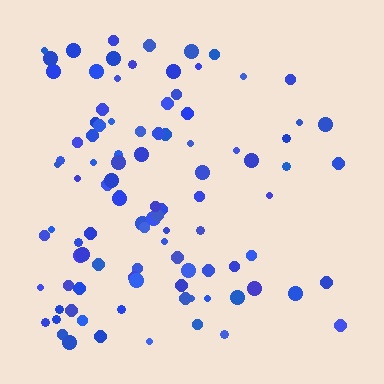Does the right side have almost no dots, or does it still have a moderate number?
Still a moderate number, just noticeably fewer than the left.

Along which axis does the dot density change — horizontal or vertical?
Horizontal.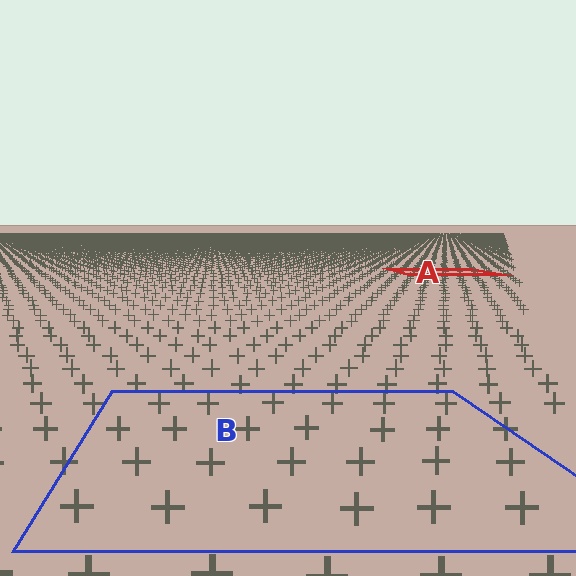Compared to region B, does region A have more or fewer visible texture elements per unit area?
Region A has more texture elements per unit area — they are packed more densely because it is farther away.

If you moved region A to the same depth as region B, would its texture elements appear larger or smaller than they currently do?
They would appear larger. At a closer depth, the same texture elements are projected at a bigger on-screen size.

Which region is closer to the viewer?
Region B is closer. The texture elements there are larger and more spread out.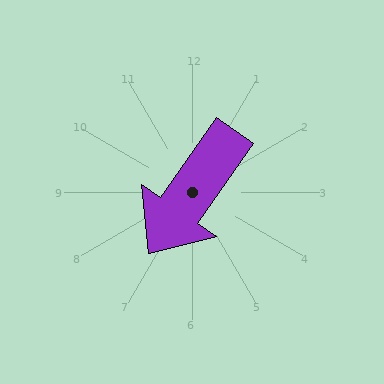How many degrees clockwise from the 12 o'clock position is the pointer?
Approximately 215 degrees.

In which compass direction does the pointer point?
Southwest.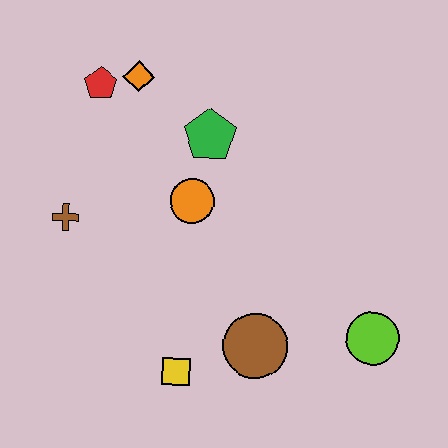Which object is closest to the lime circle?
The brown circle is closest to the lime circle.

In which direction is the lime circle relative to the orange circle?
The lime circle is to the right of the orange circle.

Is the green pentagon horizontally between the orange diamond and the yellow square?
No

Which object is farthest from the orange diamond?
The lime circle is farthest from the orange diamond.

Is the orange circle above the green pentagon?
No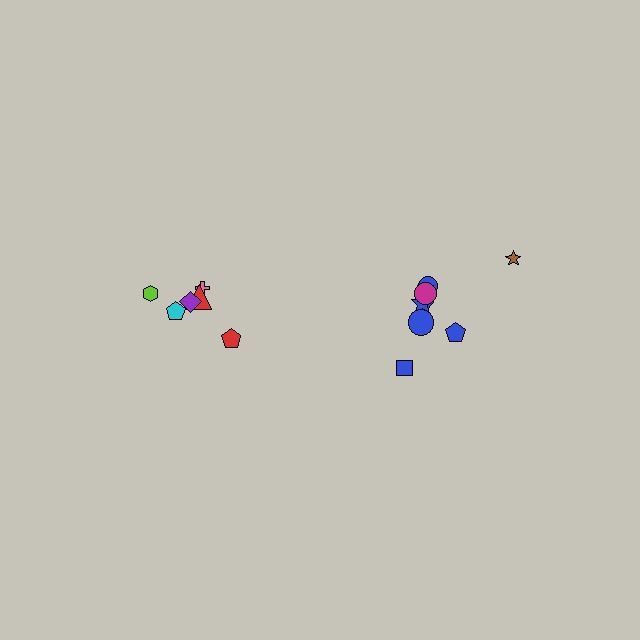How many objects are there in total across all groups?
There are 14 objects.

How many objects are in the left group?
There are 6 objects.